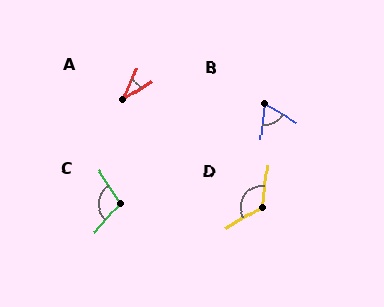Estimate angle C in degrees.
Approximately 106 degrees.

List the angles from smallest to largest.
A (33°), B (66°), C (106°), D (129°).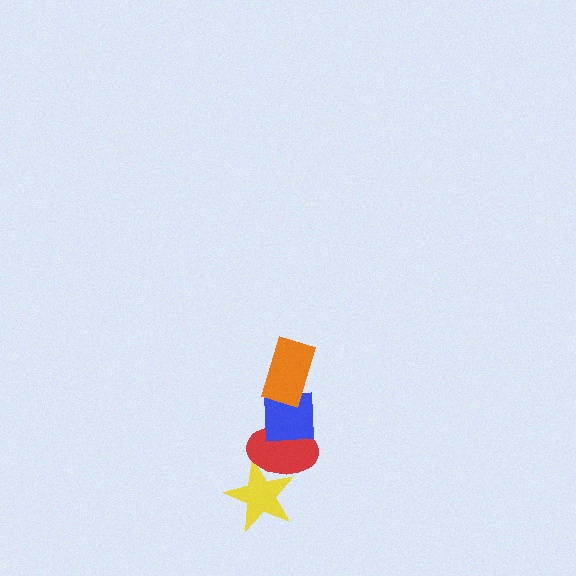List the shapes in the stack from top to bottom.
From top to bottom: the orange rectangle, the blue square, the red ellipse, the yellow star.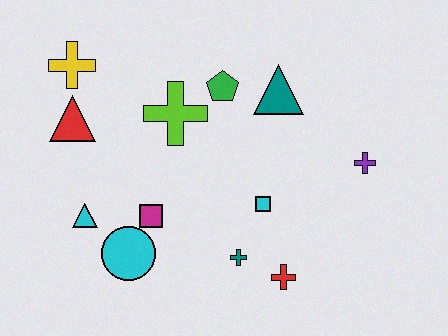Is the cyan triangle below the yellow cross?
Yes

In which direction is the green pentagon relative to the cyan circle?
The green pentagon is above the cyan circle.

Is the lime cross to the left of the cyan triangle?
No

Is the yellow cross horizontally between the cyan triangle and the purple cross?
No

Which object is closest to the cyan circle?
The magenta square is closest to the cyan circle.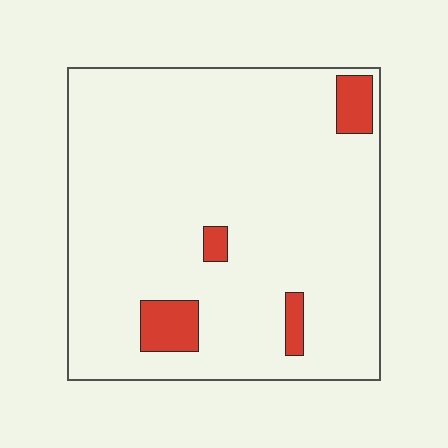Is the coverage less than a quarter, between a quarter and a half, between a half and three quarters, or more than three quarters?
Less than a quarter.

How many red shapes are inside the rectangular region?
4.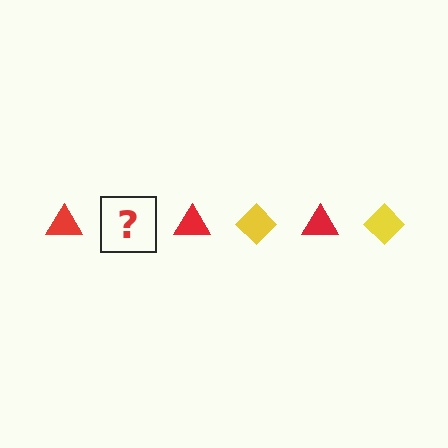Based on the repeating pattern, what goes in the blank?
The blank should be a yellow diamond.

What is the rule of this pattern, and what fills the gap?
The rule is that the pattern alternates between red triangle and yellow diamond. The gap should be filled with a yellow diamond.